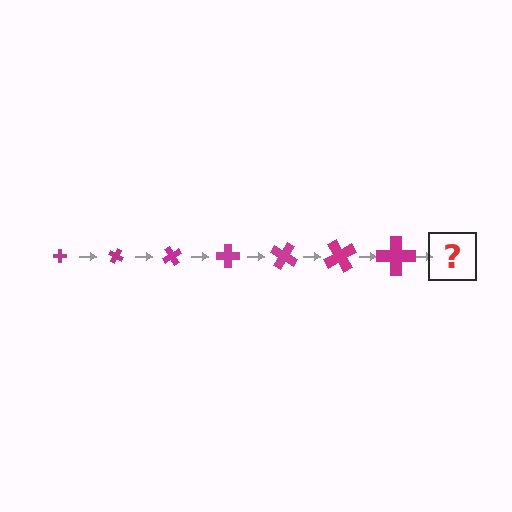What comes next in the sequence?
The next element should be a cross, larger than the previous one and rotated 210 degrees from the start.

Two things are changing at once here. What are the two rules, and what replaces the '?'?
The two rules are that the cross grows larger each step and it rotates 30 degrees each step. The '?' should be a cross, larger than the previous one and rotated 210 degrees from the start.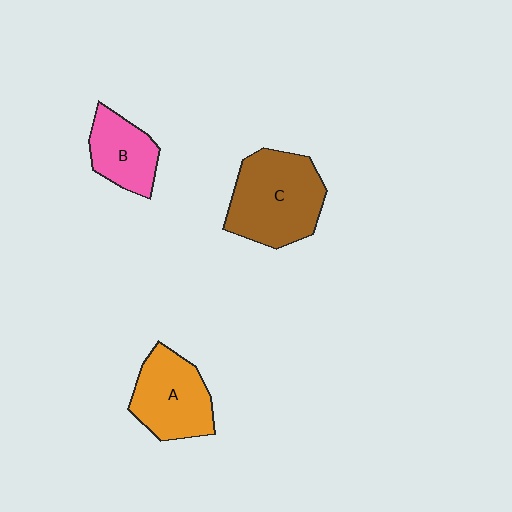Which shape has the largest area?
Shape C (brown).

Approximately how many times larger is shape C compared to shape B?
Approximately 1.7 times.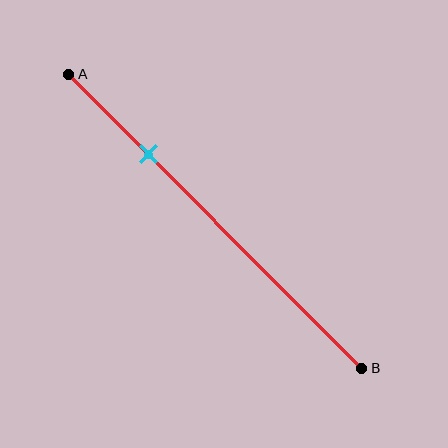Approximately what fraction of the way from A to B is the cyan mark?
The cyan mark is approximately 25% of the way from A to B.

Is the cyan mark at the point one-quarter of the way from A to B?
Yes, the mark is approximately at the one-quarter point.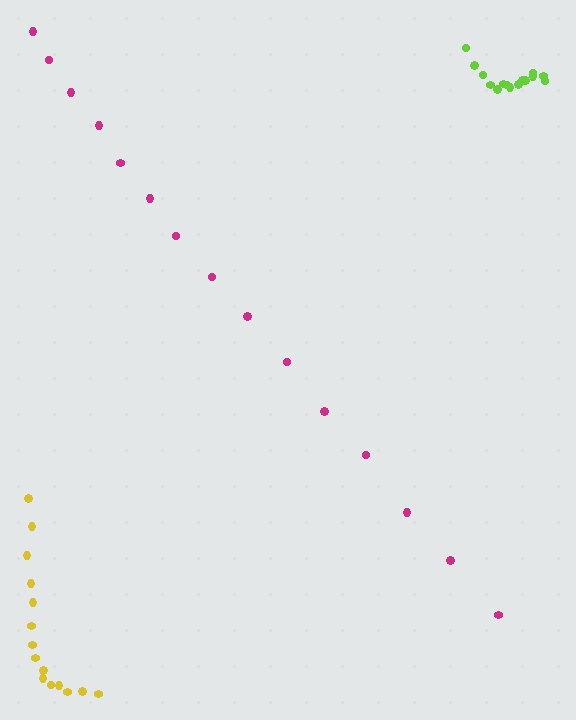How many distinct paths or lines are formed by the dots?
There are 3 distinct paths.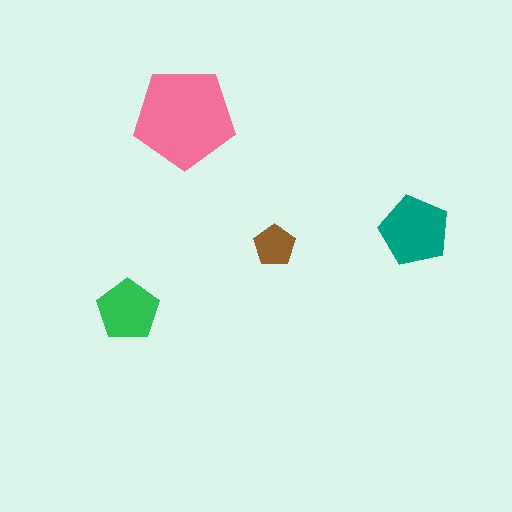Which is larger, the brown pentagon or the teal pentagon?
The teal one.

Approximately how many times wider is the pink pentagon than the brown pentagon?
About 2.5 times wider.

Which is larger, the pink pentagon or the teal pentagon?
The pink one.